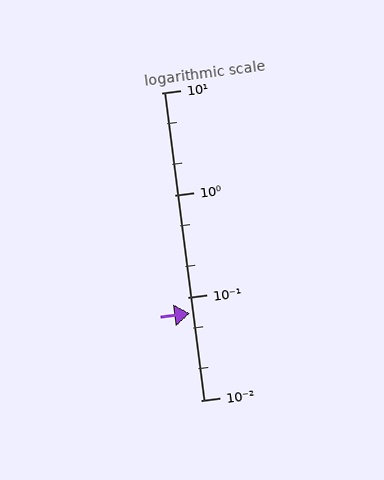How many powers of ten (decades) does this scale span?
The scale spans 3 decades, from 0.01 to 10.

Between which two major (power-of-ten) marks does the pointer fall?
The pointer is between 0.01 and 0.1.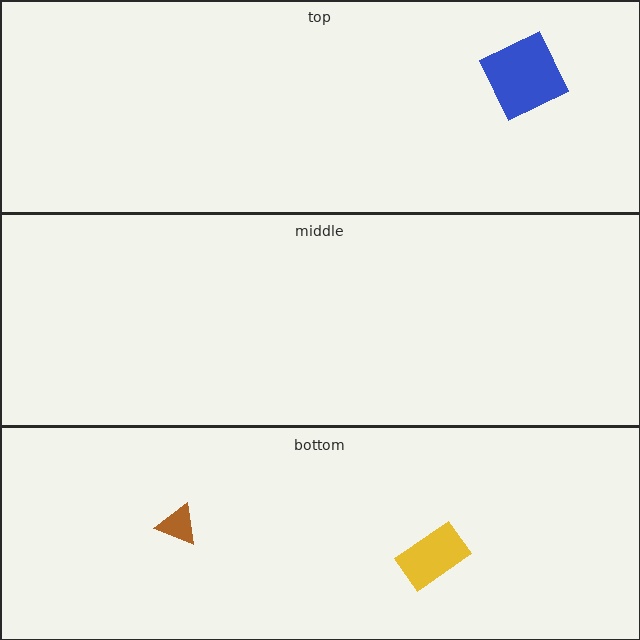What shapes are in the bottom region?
The brown triangle, the yellow rectangle.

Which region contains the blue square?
The top region.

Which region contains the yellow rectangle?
The bottom region.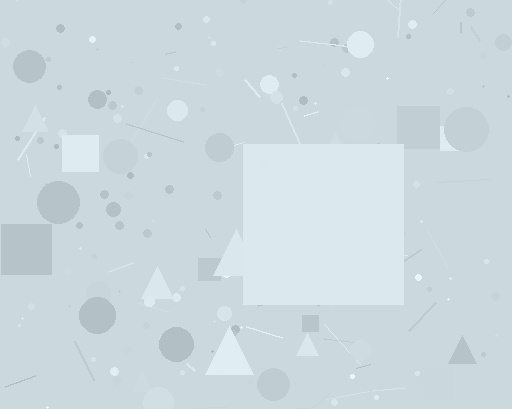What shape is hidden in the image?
A square is hidden in the image.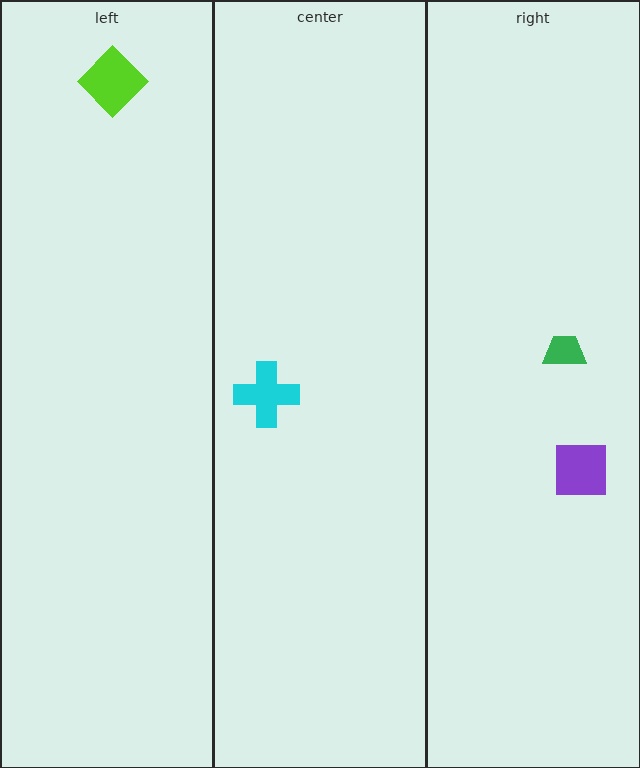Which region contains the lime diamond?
The left region.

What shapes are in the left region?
The lime diamond.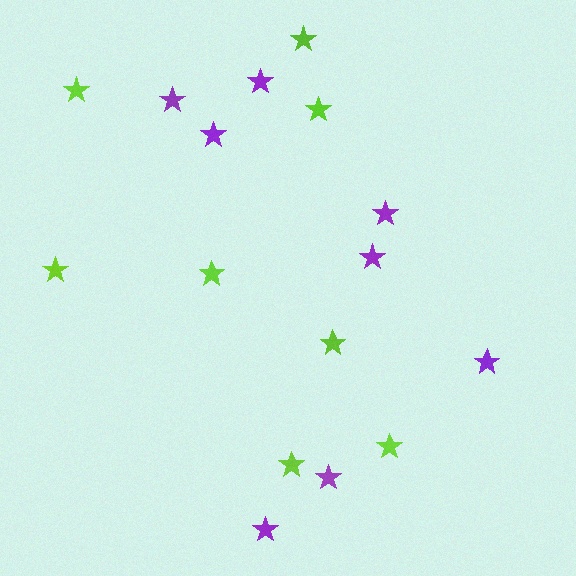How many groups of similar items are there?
There are 2 groups: one group of purple stars (8) and one group of lime stars (8).